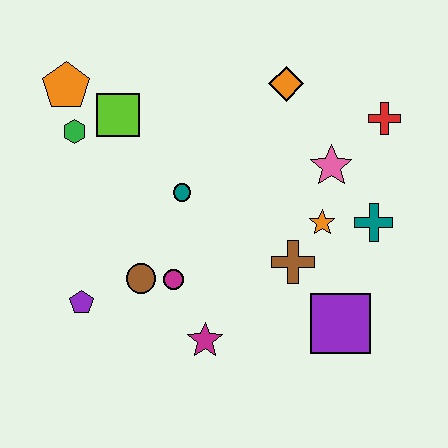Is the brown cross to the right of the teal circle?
Yes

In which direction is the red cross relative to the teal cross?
The red cross is above the teal cross.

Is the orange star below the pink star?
Yes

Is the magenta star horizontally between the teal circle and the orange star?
Yes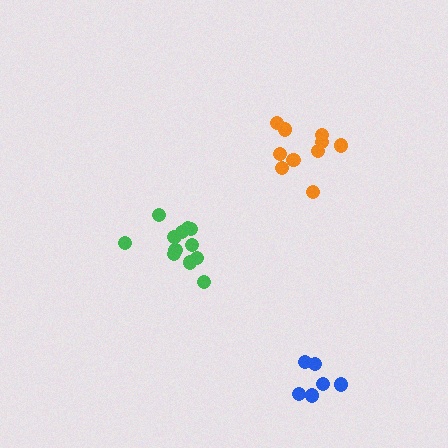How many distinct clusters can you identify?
There are 3 distinct clusters.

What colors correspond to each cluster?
The clusters are colored: green, blue, orange.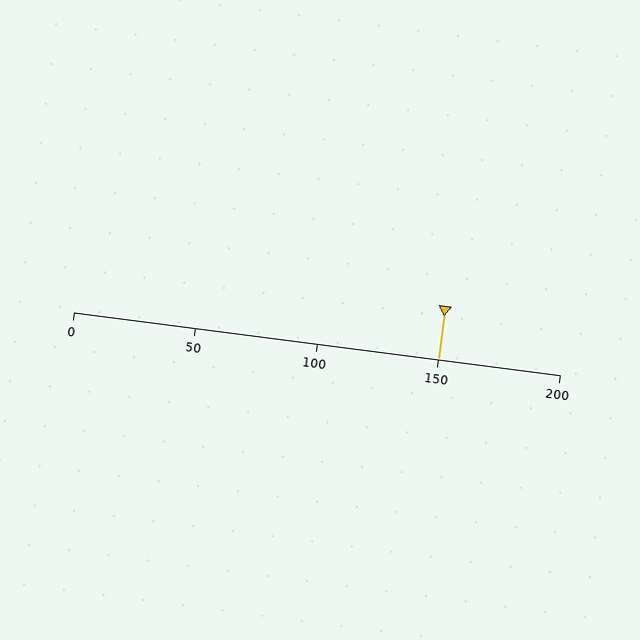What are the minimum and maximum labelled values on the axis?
The axis runs from 0 to 200.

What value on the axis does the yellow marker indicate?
The marker indicates approximately 150.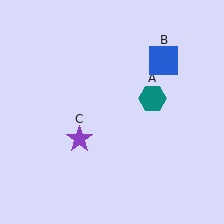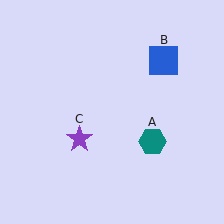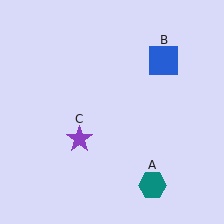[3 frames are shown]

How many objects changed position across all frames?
1 object changed position: teal hexagon (object A).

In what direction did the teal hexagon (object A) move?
The teal hexagon (object A) moved down.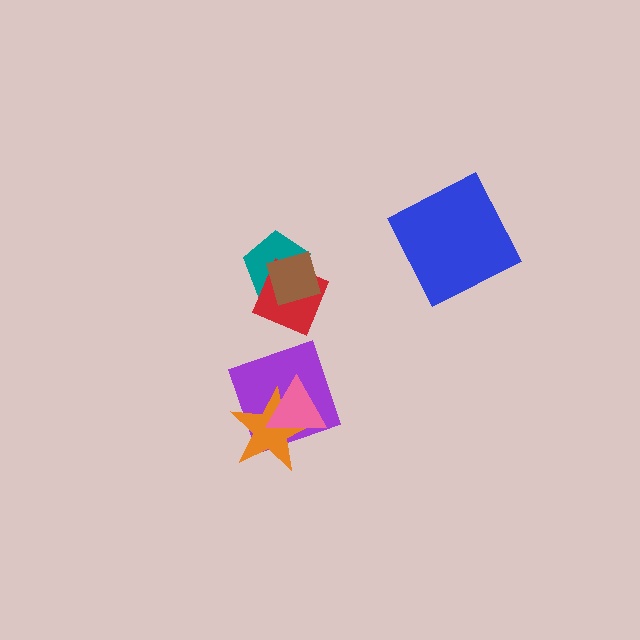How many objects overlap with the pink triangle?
2 objects overlap with the pink triangle.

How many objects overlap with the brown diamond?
2 objects overlap with the brown diamond.